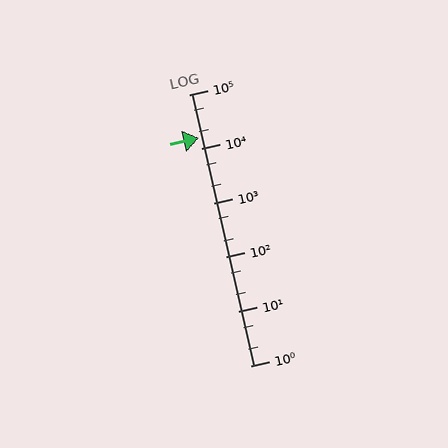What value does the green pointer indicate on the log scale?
The pointer indicates approximately 16000.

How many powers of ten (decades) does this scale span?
The scale spans 5 decades, from 1 to 100000.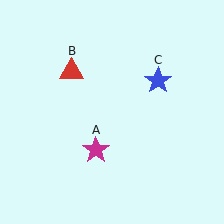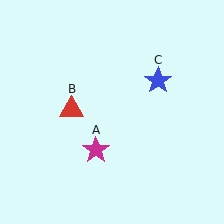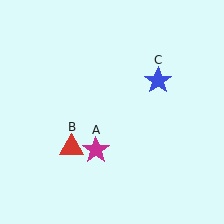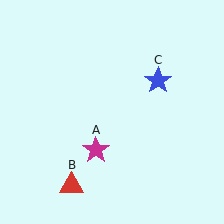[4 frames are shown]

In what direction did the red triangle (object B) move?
The red triangle (object B) moved down.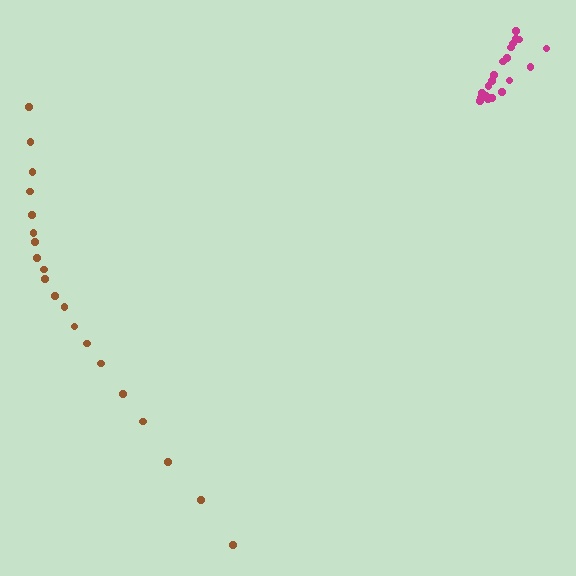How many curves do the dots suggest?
There are 2 distinct paths.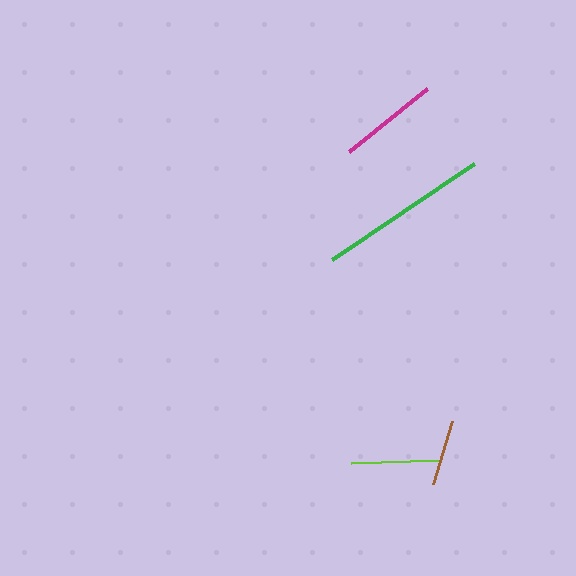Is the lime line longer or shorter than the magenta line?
The magenta line is longer than the lime line.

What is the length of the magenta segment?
The magenta segment is approximately 100 pixels long.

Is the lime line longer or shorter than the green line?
The green line is longer than the lime line.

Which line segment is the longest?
The green line is the longest at approximately 171 pixels.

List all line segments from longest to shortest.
From longest to shortest: green, magenta, lime, brown.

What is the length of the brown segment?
The brown segment is approximately 66 pixels long.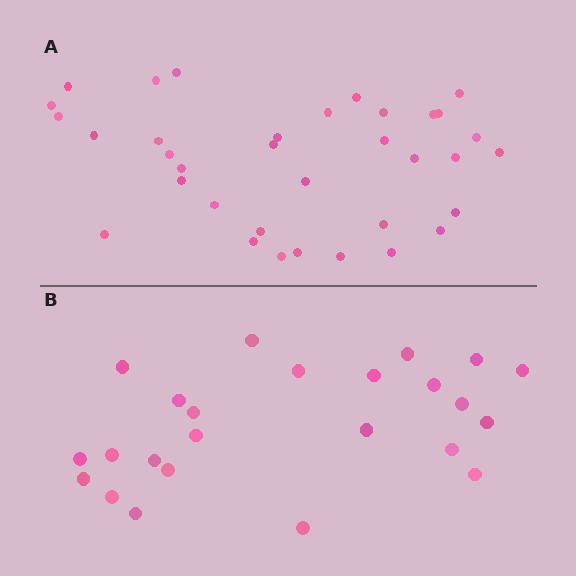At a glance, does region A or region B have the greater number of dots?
Region A (the top region) has more dots.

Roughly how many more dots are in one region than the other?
Region A has roughly 12 or so more dots than region B.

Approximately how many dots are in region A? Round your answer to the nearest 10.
About 40 dots. (The exact count is 35, which rounds to 40.)